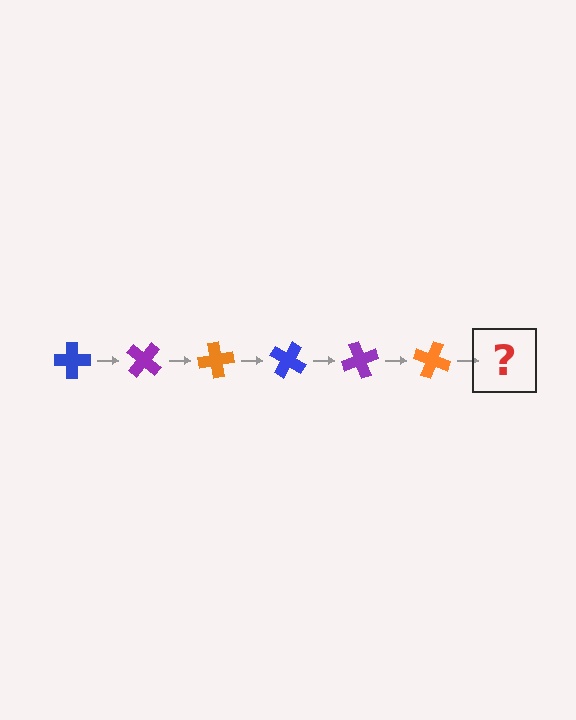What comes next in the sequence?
The next element should be a blue cross, rotated 240 degrees from the start.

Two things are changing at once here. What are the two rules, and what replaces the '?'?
The two rules are that it rotates 40 degrees each step and the color cycles through blue, purple, and orange. The '?' should be a blue cross, rotated 240 degrees from the start.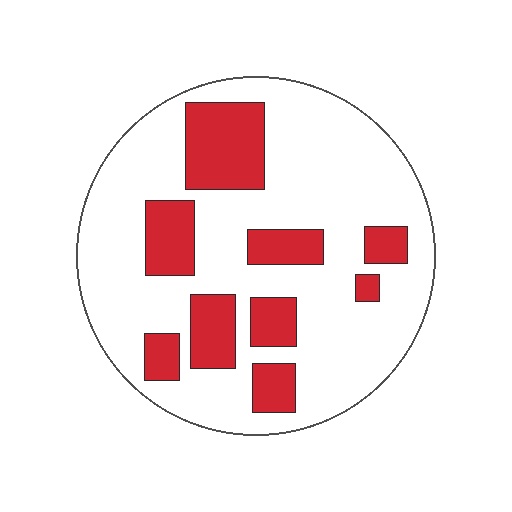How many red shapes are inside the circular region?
9.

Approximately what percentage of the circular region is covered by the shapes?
Approximately 25%.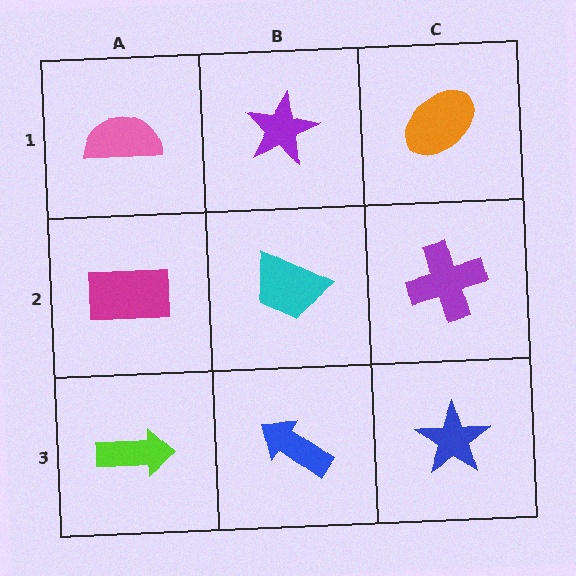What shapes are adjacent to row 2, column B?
A purple star (row 1, column B), a blue arrow (row 3, column B), a magenta rectangle (row 2, column A), a purple cross (row 2, column C).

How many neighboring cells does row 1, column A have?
2.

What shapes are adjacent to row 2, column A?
A pink semicircle (row 1, column A), a lime arrow (row 3, column A), a cyan trapezoid (row 2, column B).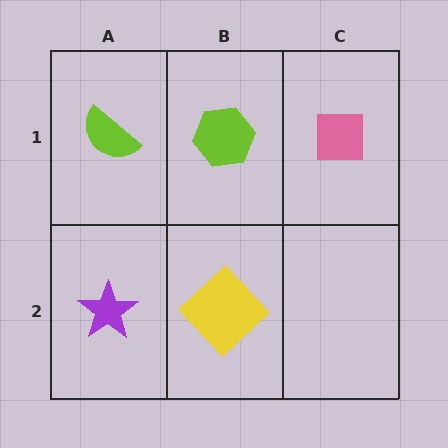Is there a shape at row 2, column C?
No, that cell is empty.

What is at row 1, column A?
A lime semicircle.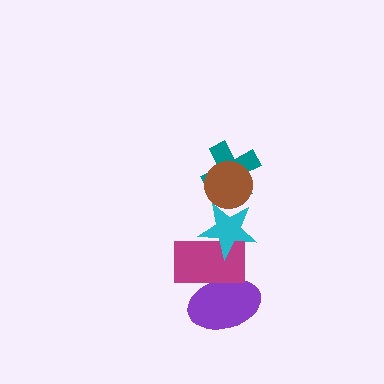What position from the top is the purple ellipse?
The purple ellipse is 5th from the top.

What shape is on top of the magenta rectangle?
The cyan star is on top of the magenta rectangle.